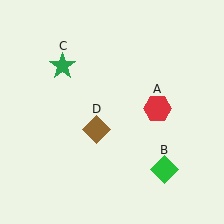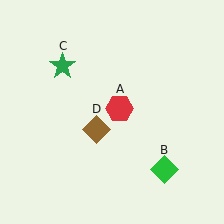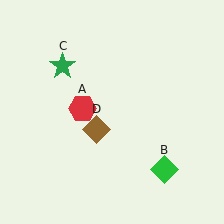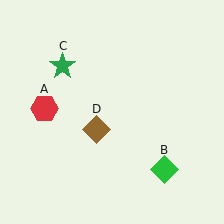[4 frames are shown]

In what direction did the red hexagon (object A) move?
The red hexagon (object A) moved left.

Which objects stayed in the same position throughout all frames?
Green diamond (object B) and green star (object C) and brown diamond (object D) remained stationary.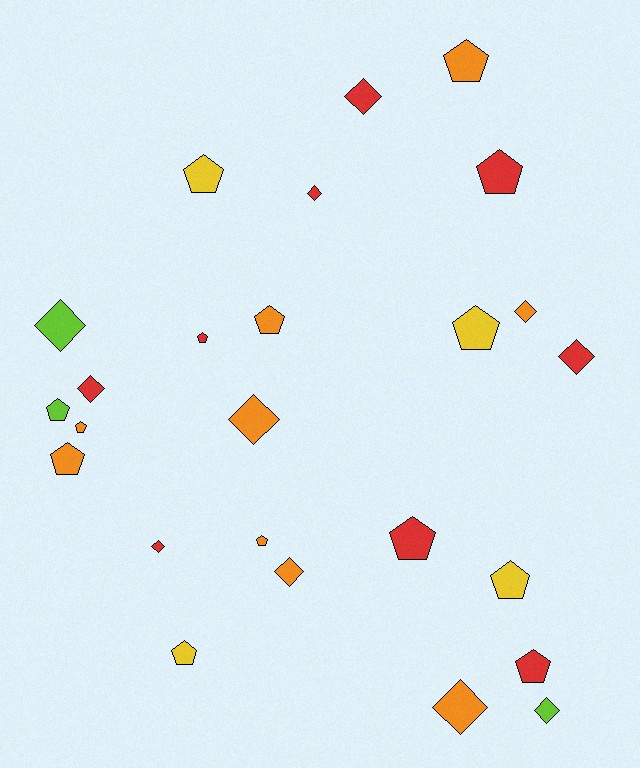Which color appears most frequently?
Orange, with 9 objects.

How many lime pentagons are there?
There is 1 lime pentagon.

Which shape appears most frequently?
Pentagon, with 14 objects.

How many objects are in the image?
There are 25 objects.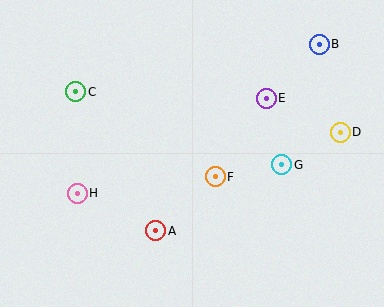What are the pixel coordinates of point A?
Point A is at (156, 231).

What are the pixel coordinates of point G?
Point G is at (282, 165).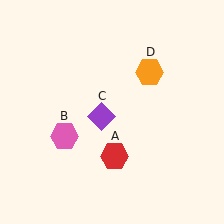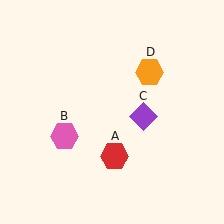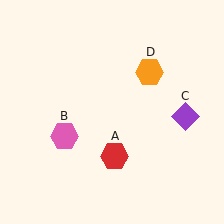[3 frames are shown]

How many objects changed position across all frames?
1 object changed position: purple diamond (object C).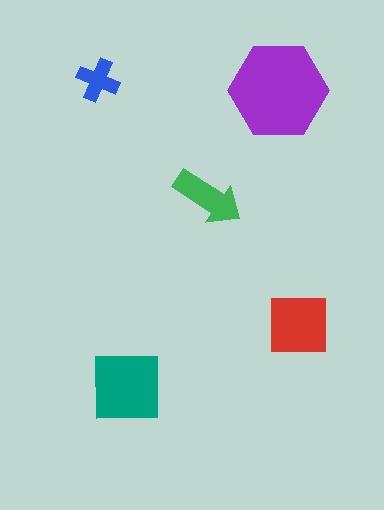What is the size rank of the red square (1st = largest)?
3rd.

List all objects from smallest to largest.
The blue cross, the green arrow, the red square, the teal square, the purple hexagon.